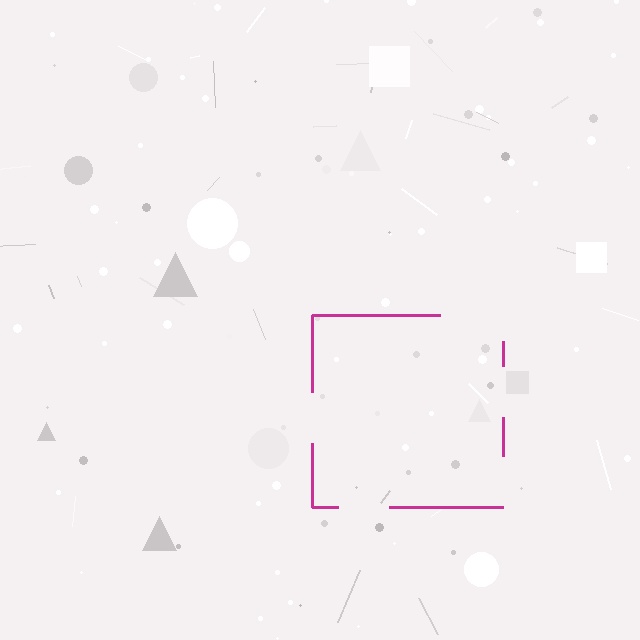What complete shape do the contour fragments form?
The contour fragments form a square.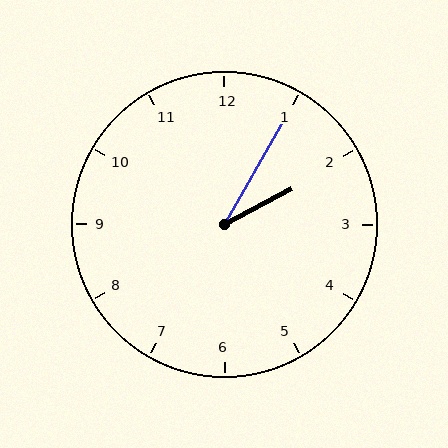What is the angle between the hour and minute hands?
Approximately 32 degrees.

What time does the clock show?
2:05.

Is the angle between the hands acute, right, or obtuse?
It is acute.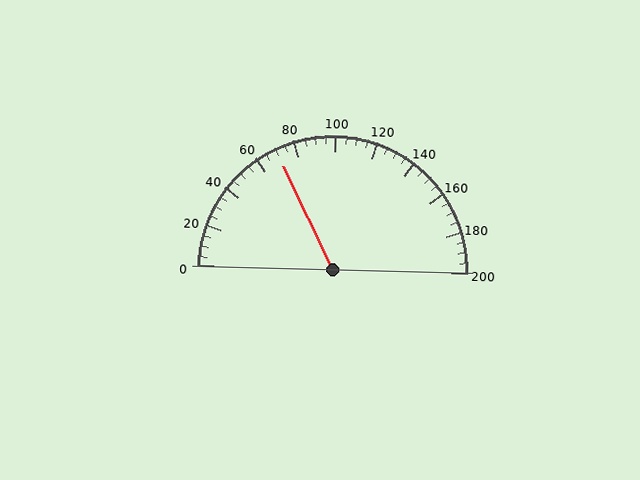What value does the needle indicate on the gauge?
The needle indicates approximately 70.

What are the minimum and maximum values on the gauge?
The gauge ranges from 0 to 200.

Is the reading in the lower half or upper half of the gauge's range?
The reading is in the lower half of the range (0 to 200).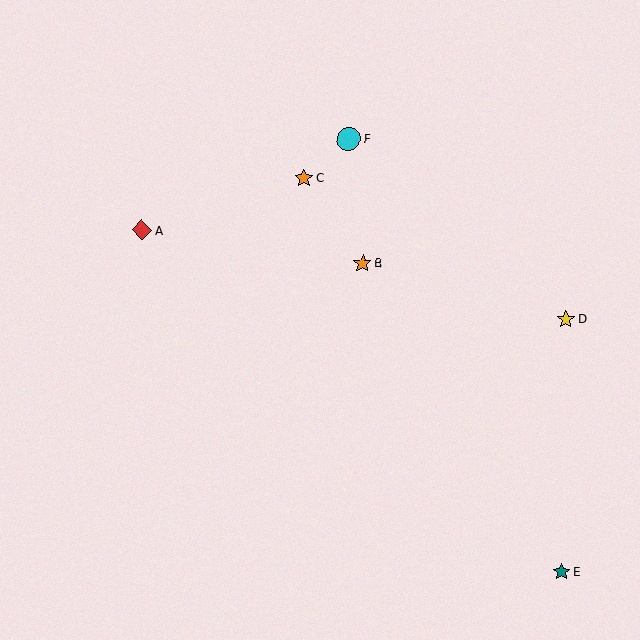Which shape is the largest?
The cyan circle (labeled F) is the largest.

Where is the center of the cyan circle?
The center of the cyan circle is at (349, 140).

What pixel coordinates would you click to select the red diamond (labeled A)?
Click at (142, 230) to select the red diamond A.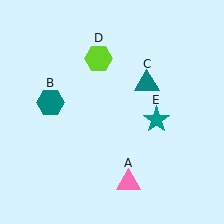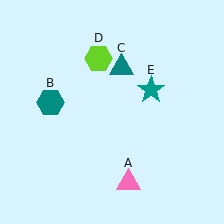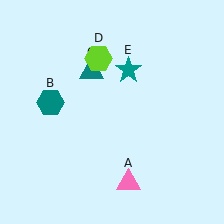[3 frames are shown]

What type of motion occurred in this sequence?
The teal triangle (object C), teal star (object E) rotated counterclockwise around the center of the scene.